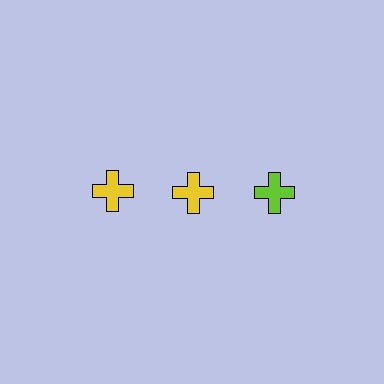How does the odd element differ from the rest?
It has a different color: lime instead of yellow.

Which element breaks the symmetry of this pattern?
The lime cross in the top row, center column breaks the symmetry. All other shapes are yellow crosses.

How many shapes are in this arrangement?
There are 3 shapes arranged in a grid pattern.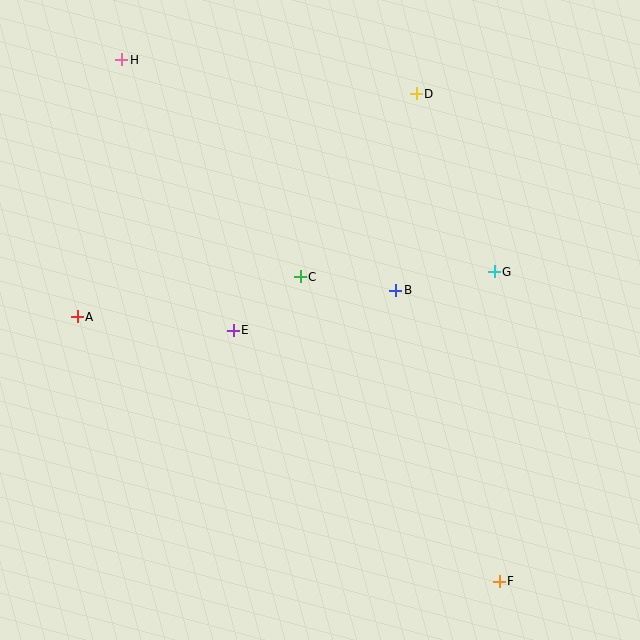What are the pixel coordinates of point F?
Point F is at (499, 581).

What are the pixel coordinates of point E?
Point E is at (233, 330).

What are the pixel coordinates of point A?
Point A is at (77, 317).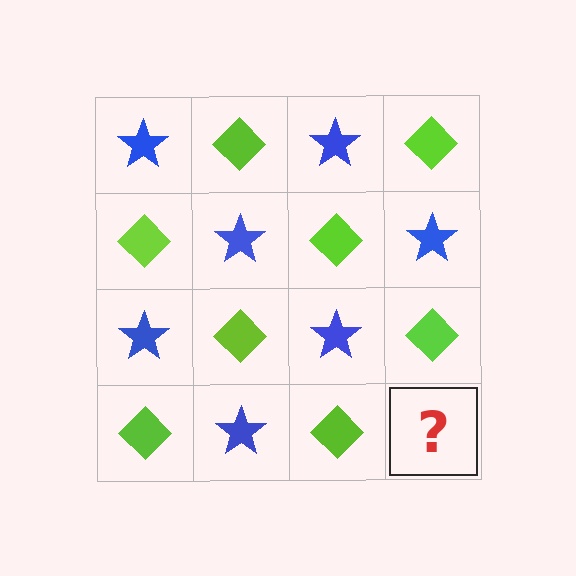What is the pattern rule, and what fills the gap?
The rule is that it alternates blue star and lime diamond in a checkerboard pattern. The gap should be filled with a blue star.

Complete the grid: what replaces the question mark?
The question mark should be replaced with a blue star.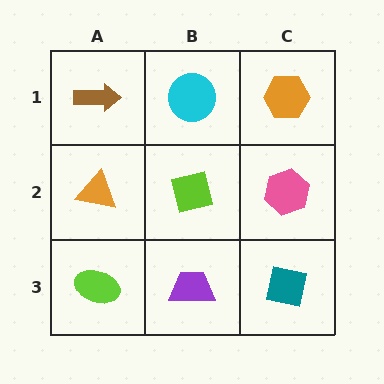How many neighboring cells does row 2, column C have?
3.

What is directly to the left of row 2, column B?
An orange triangle.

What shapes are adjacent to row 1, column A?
An orange triangle (row 2, column A), a cyan circle (row 1, column B).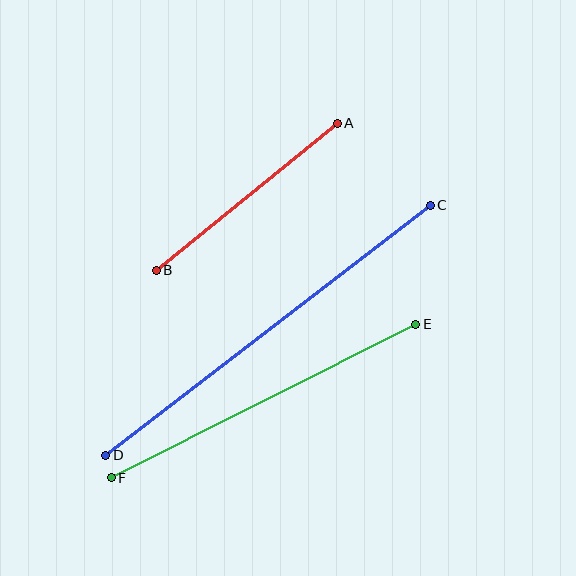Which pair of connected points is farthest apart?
Points C and D are farthest apart.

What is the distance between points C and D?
The distance is approximately 410 pixels.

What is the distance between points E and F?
The distance is approximately 341 pixels.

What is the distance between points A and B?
The distance is approximately 233 pixels.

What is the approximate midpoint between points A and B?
The midpoint is at approximately (247, 197) pixels.